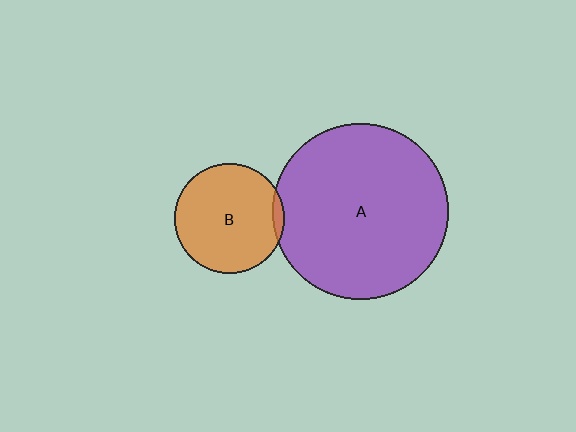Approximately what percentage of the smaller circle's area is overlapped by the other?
Approximately 5%.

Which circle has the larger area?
Circle A (purple).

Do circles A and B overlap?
Yes.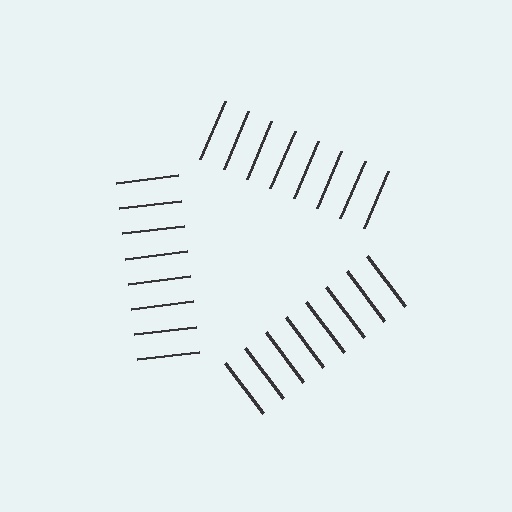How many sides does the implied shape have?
3 sides — the line-ends trace a triangle.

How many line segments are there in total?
24 — 8 along each of the 3 edges.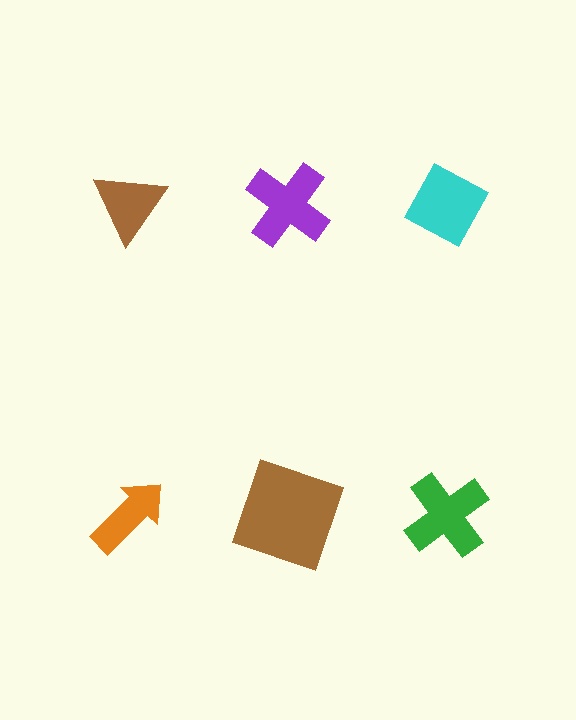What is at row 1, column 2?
A purple cross.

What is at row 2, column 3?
A green cross.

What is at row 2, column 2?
A brown square.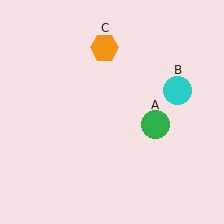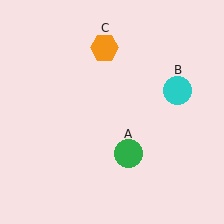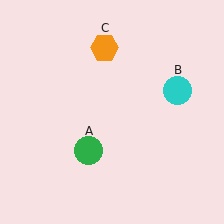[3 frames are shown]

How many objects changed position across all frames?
1 object changed position: green circle (object A).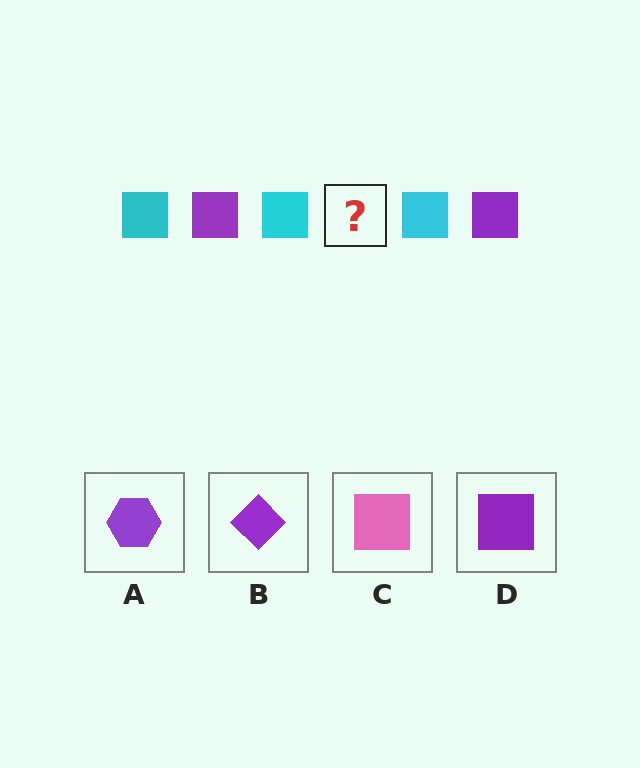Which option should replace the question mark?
Option D.